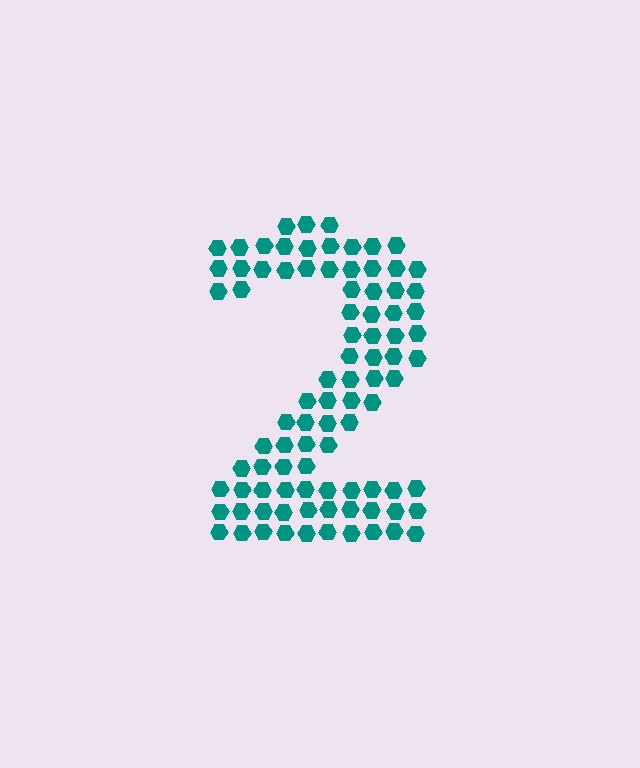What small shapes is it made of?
It is made of small hexagons.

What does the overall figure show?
The overall figure shows the digit 2.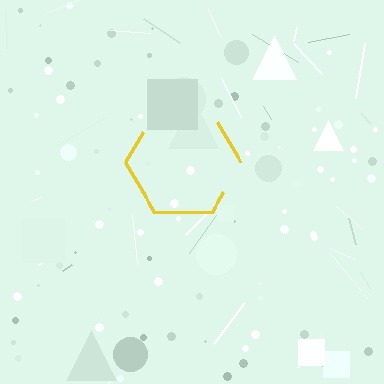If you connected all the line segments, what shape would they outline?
They would outline a hexagon.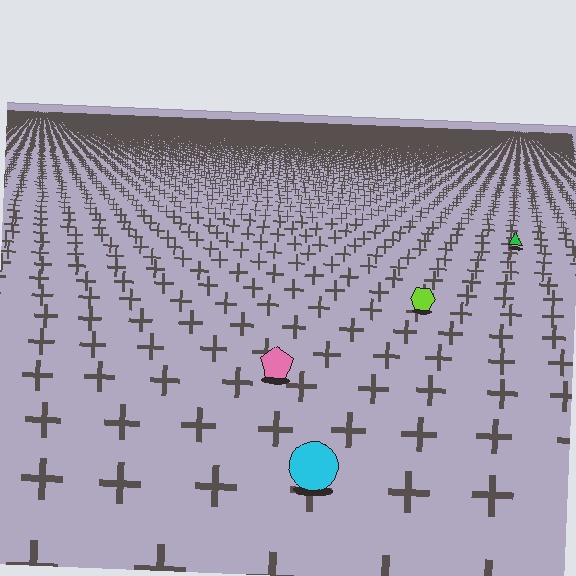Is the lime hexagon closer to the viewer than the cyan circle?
No. The cyan circle is closer — you can tell from the texture gradient: the ground texture is coarser near it.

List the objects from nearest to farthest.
From nearest to farthest: the cyan circle, the pink pentagon, the lime hexagon, the green triangle.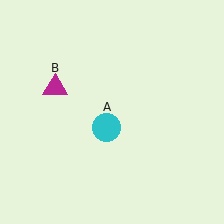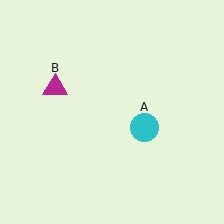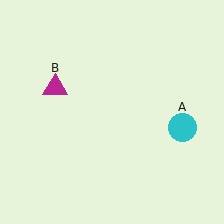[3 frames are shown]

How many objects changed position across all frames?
1 object changed position: cyan circle (object A).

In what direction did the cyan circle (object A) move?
The cyan circle (object A) moved right.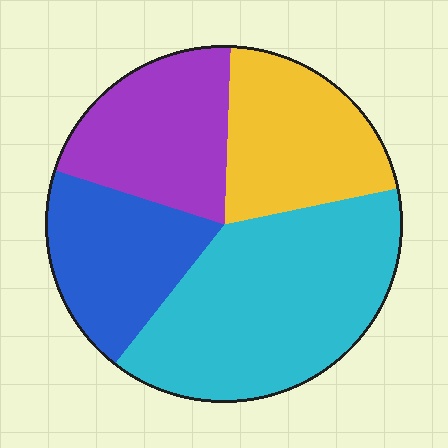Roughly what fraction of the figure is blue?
Blue takes up about one fifth (1/5) of the figure.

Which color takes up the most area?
Cyan, at roughly 40%.